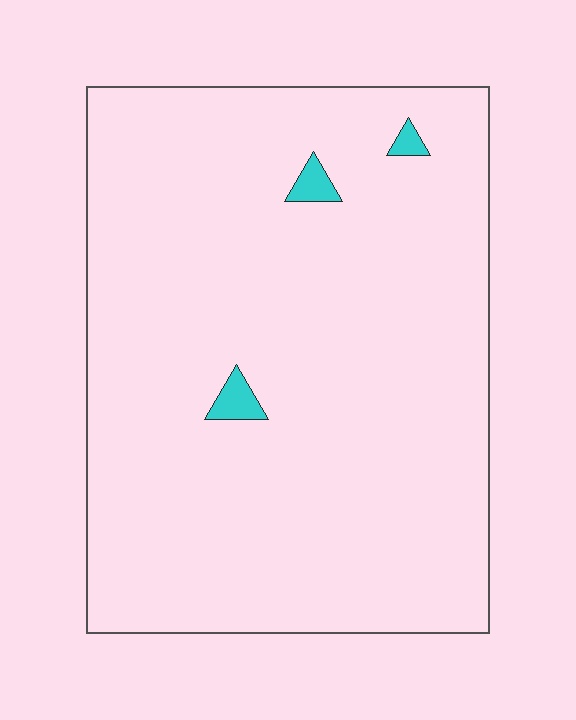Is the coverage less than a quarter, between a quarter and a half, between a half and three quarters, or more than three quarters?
Less than a quarter.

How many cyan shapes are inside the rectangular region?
3.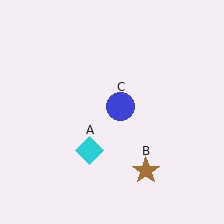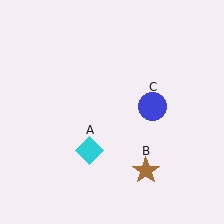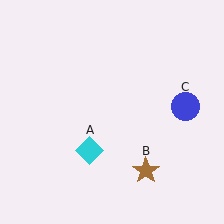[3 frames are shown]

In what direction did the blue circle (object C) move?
The blue circle (object C) moved right.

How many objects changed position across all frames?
1 object changed position: blue circle (object C).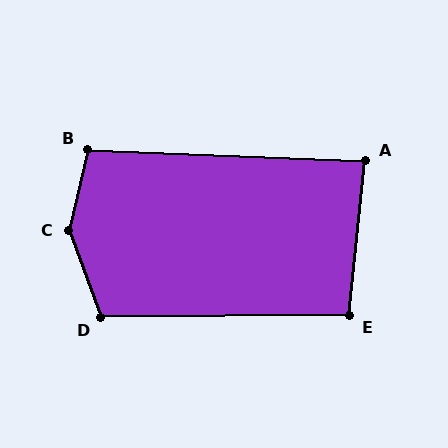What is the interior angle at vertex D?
Approximately 109 degrees (obtuse).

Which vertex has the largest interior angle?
C, at approximately 147 degrees.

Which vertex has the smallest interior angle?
A, at approximately 86 degrees.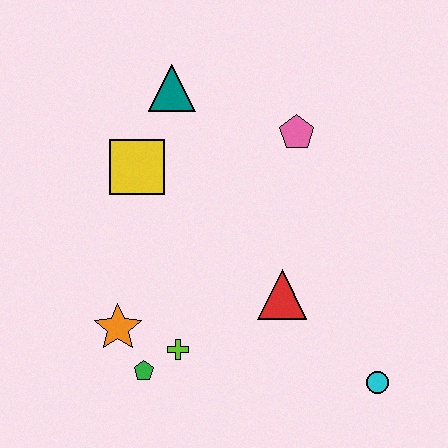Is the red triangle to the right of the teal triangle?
Yes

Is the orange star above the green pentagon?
Yes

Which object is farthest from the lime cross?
The teal triangle is farthest from the lime cross.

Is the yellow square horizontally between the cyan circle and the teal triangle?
No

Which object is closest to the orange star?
The green pentagon is closest to the orange star.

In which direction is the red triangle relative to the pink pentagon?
The red triangle is below the pink pentagon.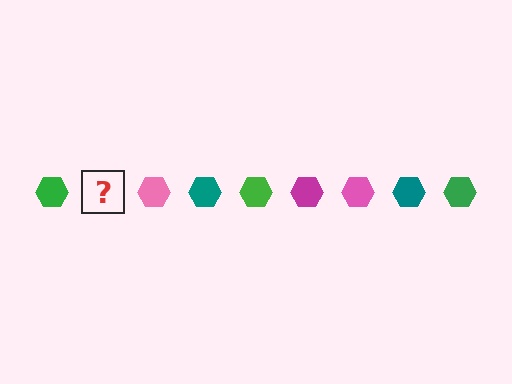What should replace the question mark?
The question mark should be replaced with a magenta hexagon.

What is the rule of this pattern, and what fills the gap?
The rule is that the pattern cycles through green, magenta, pink, teal hexagons. The gap should be filled with a magenta hexagon.